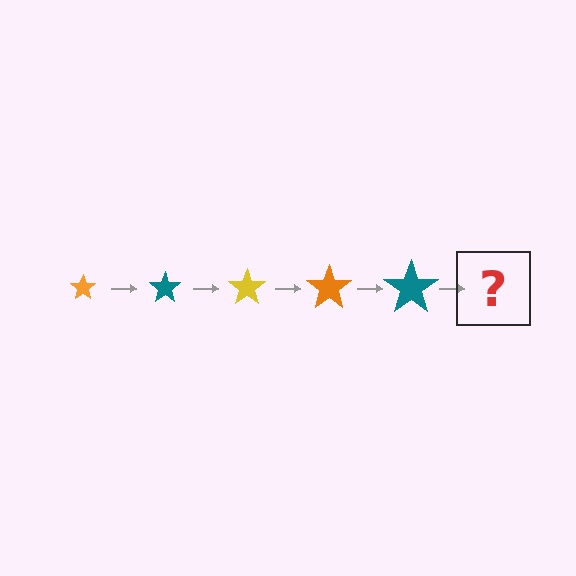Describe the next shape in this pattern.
It should be a yellow star, larger than the previous one.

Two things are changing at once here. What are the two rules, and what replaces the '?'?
The two rules are that the star grows larger each step and the color cycles through orange, teal, and yellow. The '?' should be a yellow star, larger than the previous one.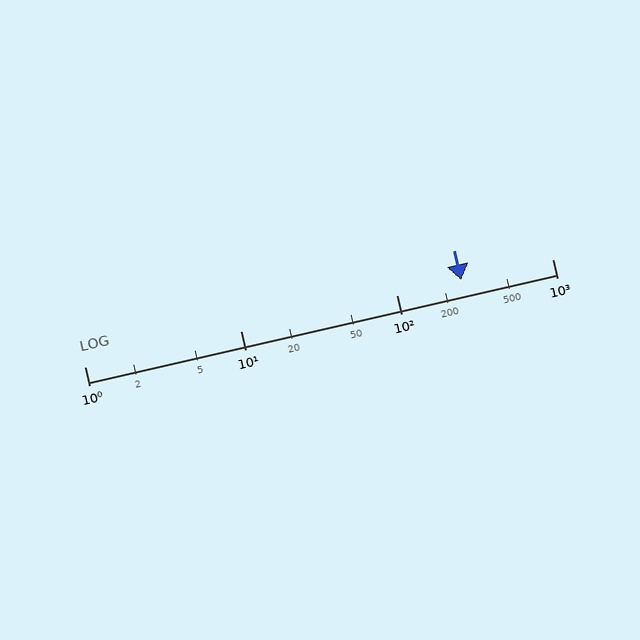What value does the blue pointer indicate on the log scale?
The pointer indicates approximately 260.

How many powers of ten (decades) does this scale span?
The scale spans 3 decades, from 1 to 1000.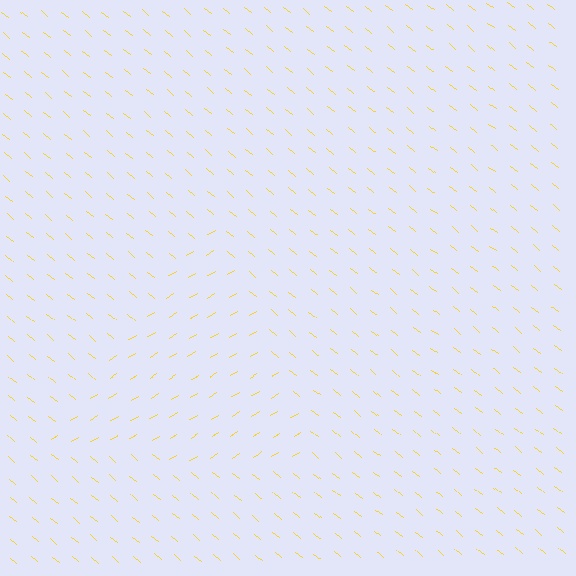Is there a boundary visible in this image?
Yes, there is a texture boundary formed by a change in line orientation.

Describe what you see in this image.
The image is filled with small yellow line segments. A triangle region in the image has lines oriented differently from the surrounding lines, creating a visible texture boundary.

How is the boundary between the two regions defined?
The boundary is defined purely by a change in line orientation (approximately 69 degrees difference). All lines are the same color and thickness.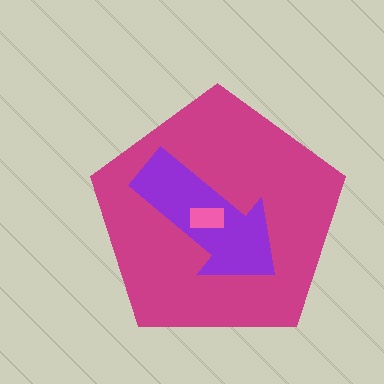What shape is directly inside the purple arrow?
The pink rectangle.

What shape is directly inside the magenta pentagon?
The purple arrow.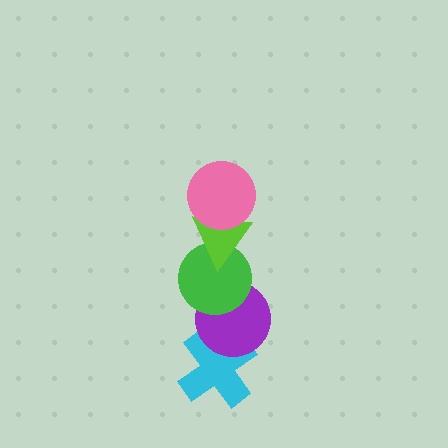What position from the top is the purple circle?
The purple circle is 4th from the top.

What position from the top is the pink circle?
The pink circle is 1st from the top.